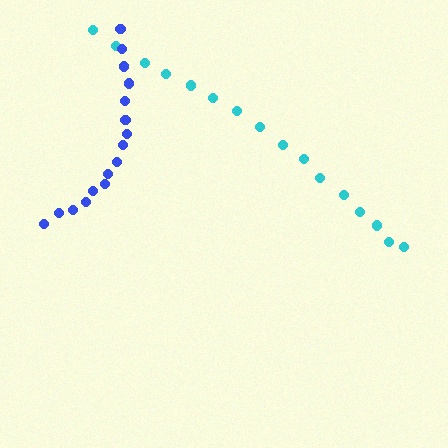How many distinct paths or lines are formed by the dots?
There are 2 distinct paths.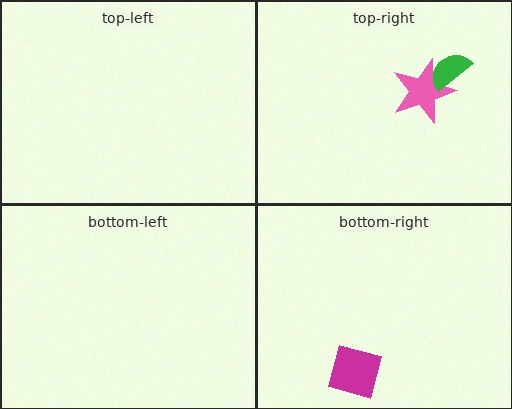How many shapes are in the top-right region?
2.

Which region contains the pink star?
The top-right region.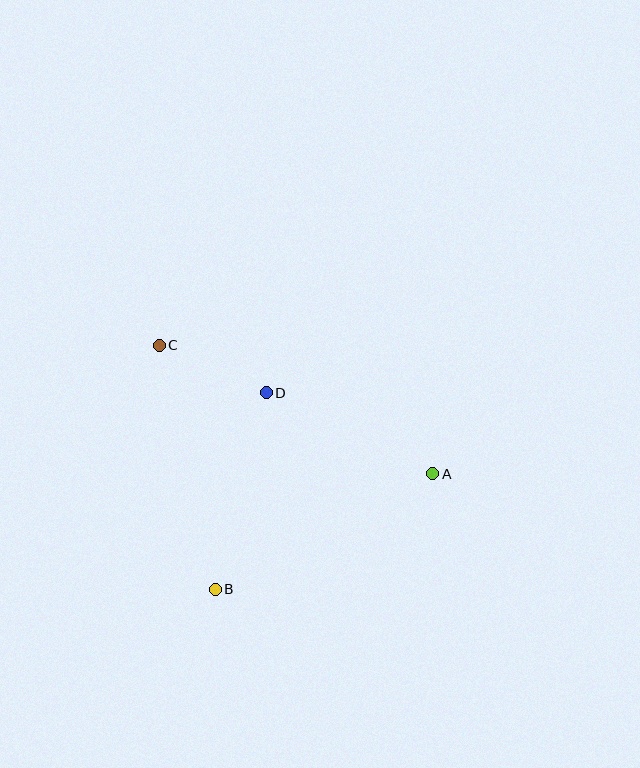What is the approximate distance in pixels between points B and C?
The distance between B and C is approximately 250 pixels.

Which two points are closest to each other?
Points C and D are closest to each other.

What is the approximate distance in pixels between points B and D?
The distance between B and D is approximately 203 pixels.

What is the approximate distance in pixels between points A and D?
The distance between A and D is approximately 185 pixels.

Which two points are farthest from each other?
Points A and C are farthest from each other.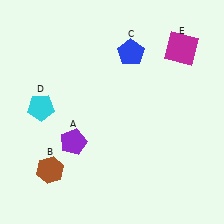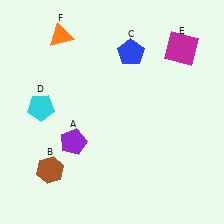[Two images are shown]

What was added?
An orange triangle (F) was added in Image 2.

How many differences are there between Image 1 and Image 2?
There is 1 difference between the two images.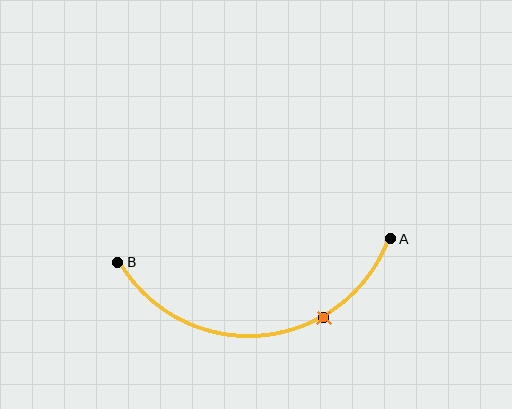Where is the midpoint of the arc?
The arc midpoint is the point on the curve farthest from the straight line joining A and B. It sits below that line.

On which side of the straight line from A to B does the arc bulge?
The arc bulges below the straight line connecting A and B.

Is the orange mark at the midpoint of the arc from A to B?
No. The orange mark lies on the arc but is closer to endpoint A. The arc midpoint would be at the point on the curve equidistant along the arc from both A and B.